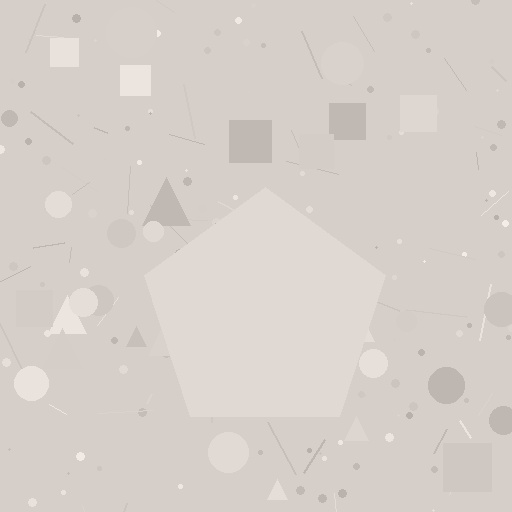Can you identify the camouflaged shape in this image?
The camouflaged shape is a pentagon.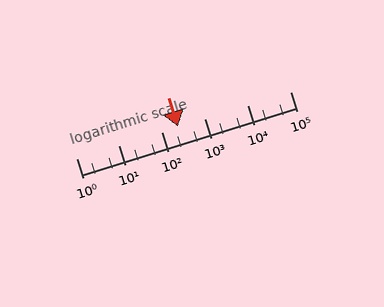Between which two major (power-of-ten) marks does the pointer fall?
The pointer is between 100 and 1000.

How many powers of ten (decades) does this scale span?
The scale spans 5 decades, from 1 to 100000.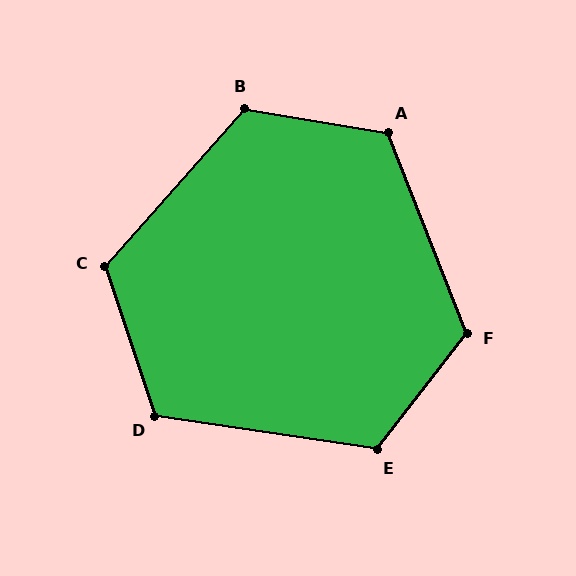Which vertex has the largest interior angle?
B, at approximately 122 degrees.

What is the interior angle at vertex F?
Approximately 121 degrees (obtuse).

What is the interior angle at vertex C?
Approximately 120 degrees (obtuse).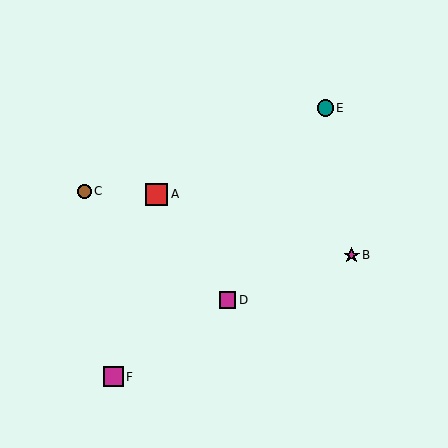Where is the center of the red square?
The center of the red square is at (157, 194).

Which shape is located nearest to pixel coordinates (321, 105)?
The teal circle (labeled E) at (325, 108) is nearest to that location.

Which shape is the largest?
The red square (labeled A) is the largest.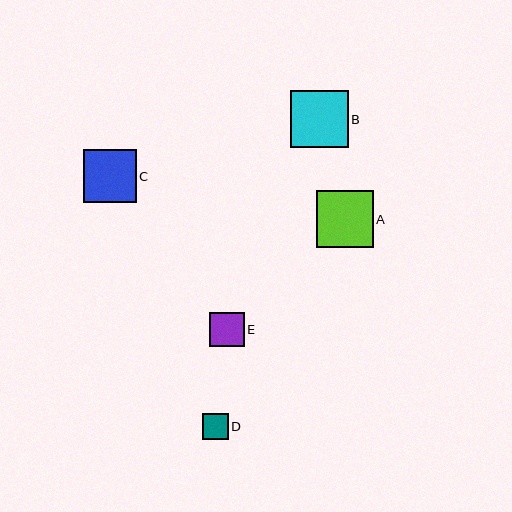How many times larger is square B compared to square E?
Square B is approximately 1.7 times the size of square E.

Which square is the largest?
Square B is the largest with a size of approximately 58 pixels.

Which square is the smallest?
Square D is the smallest with a size of approximately 26 pixels.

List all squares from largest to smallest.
From largest to smallest: B, A, C, E, D.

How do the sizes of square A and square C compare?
Square A and square C are approximately the same size.